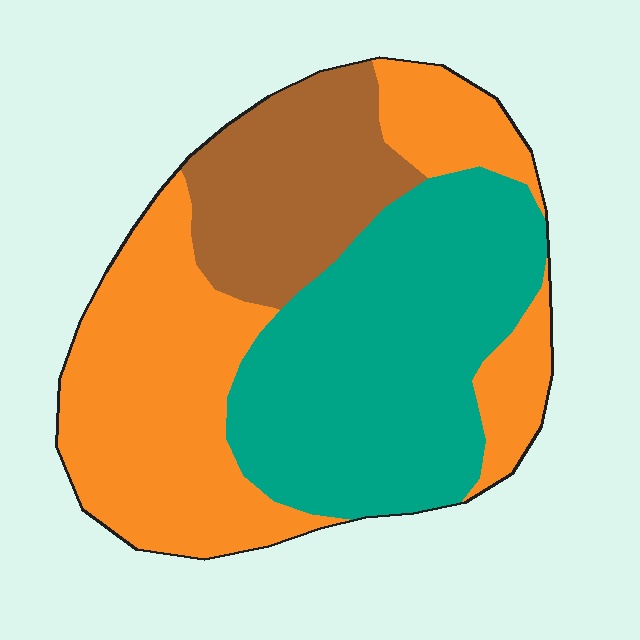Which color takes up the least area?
Brown, at roughly 20%.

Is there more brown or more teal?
Teal.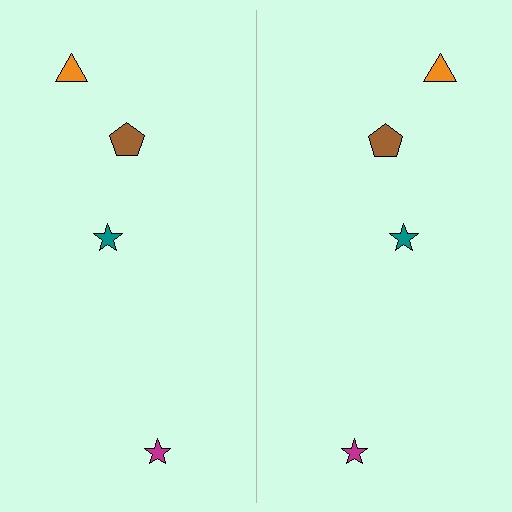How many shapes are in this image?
There are 8 shapes in this image.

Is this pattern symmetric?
Yes, this pattern has bilateral (reflection) symmetry.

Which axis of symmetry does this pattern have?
The pattern has a vertical axis of symmetry running through the center of the image.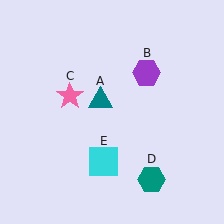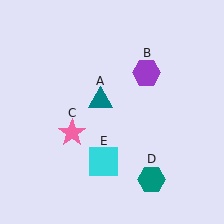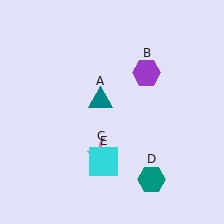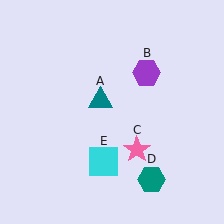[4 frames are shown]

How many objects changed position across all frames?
1 object changed position: pink star (object C).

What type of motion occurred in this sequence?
The pink star (object C) rotated counterclockwise around the center of the scene.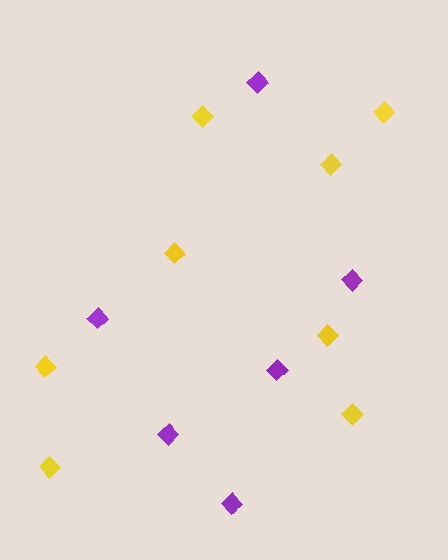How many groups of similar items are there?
There are 2 groups: one group of yellow diamonds (8) and one group of purple diamonds (6).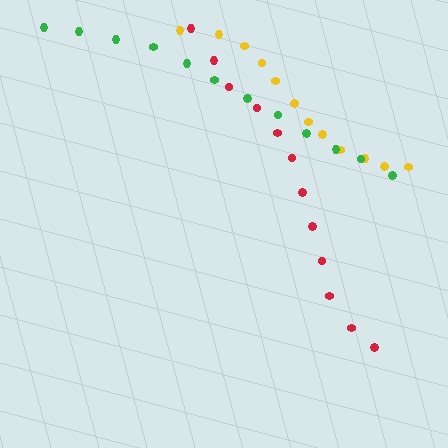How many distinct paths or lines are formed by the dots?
There are 3 distinct paths.